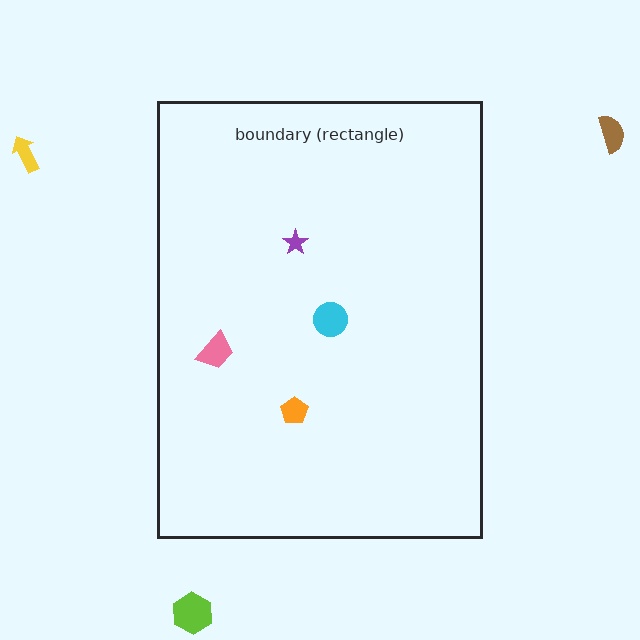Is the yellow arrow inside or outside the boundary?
Outside.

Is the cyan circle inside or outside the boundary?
Inside.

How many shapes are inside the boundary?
4 inside, 3 outside.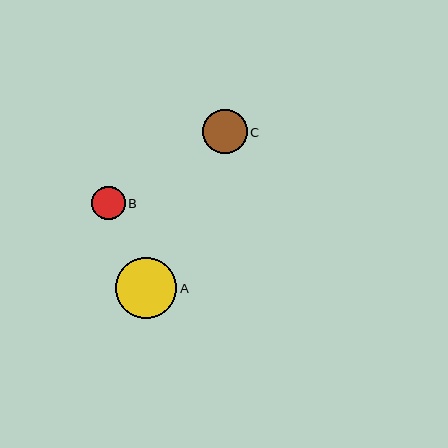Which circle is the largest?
Circle A is the largest with a size of approximately 61 pixels.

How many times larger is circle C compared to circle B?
Circle C is approximately 1.3 times the size of circle B.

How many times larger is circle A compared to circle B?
Circle A is approximately 1.8 times the size of circle B.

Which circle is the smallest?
Circle B is the smallest with a size of approximately 33 pixels.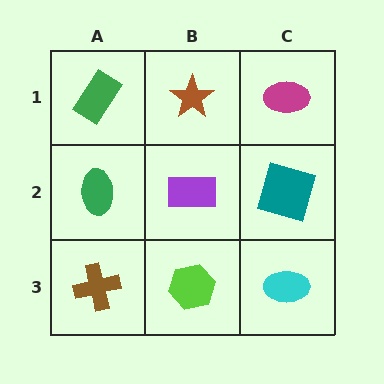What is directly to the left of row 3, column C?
A lime hexagon.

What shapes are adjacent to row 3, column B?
A purple rectangle (row 2, column B), a brown cross (row 3, column A), a cyan ellipse (row 3, column C).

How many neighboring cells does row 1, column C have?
2.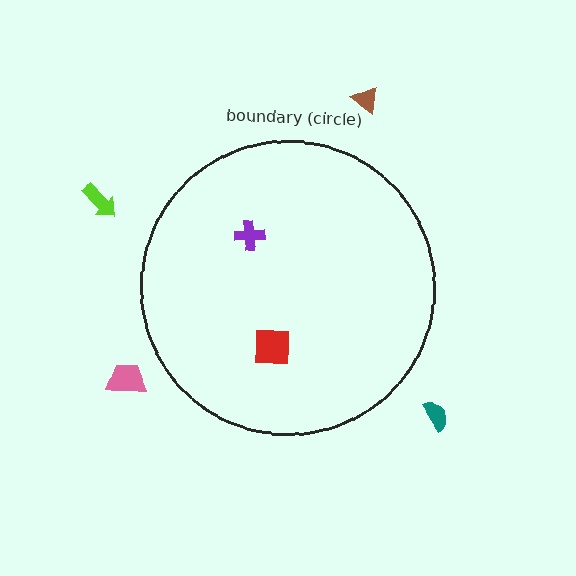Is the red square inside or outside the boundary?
Inside.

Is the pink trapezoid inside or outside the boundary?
Outside.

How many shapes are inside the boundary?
2 inside, 4 outside.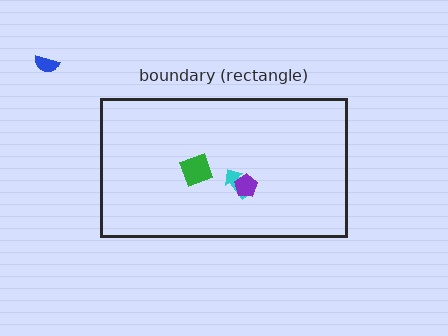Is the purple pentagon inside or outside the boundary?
Inside.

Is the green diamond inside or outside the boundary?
Inside.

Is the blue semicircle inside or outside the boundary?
Outside.